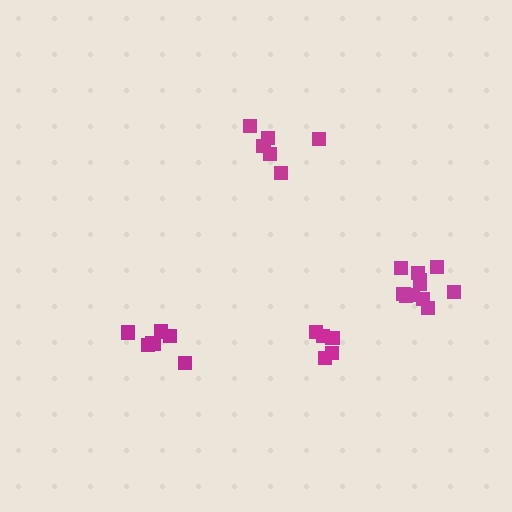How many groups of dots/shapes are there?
There are 4 groups.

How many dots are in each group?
Group 1: 7 dots, Group 2: 11 dots, Group 3: 5 dots, Group 4: 6 dots (29 total).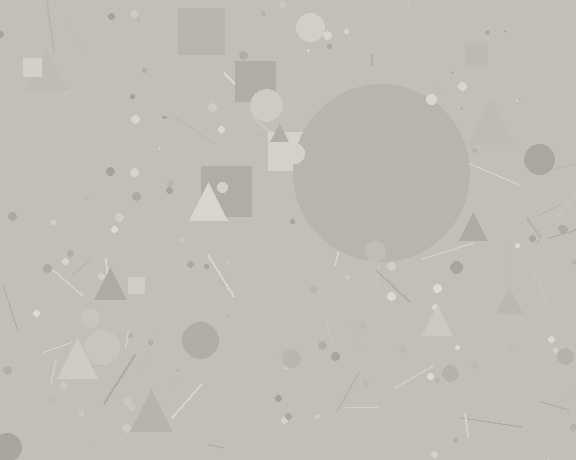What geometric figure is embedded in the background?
A circle is embedded in the background.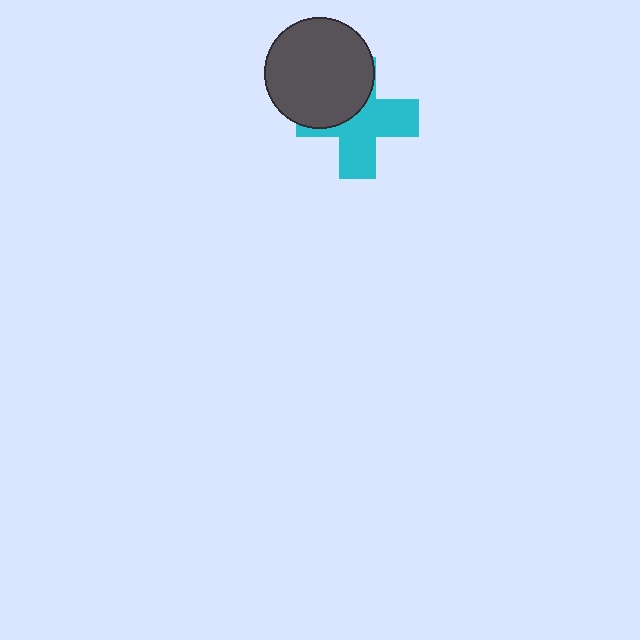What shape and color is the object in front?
The object in front is a dark gray circle.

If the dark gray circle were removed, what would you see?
You would see the complete cyan cross.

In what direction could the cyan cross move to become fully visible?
The cyan cross could move toward the lower-right. That would shift it out from behind the dark gray circle entirely.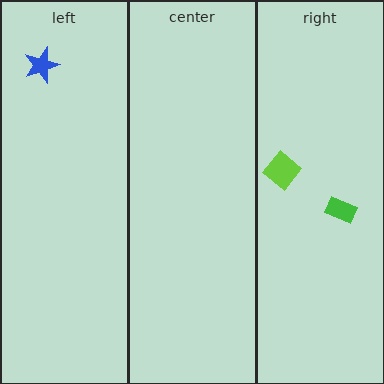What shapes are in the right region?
The lime diamond, the green rectangle.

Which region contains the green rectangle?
The right region.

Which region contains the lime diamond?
The right region.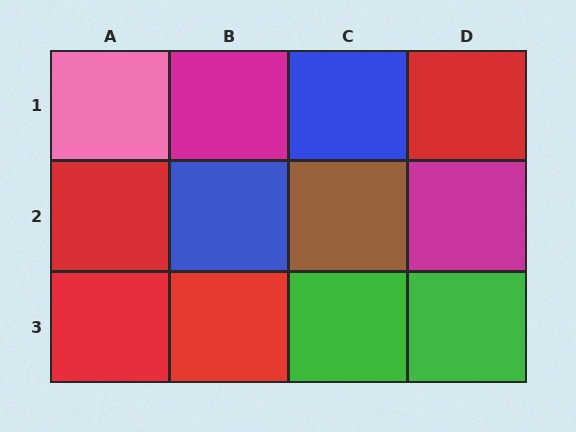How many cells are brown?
1 cell is brown.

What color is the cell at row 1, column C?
Blue.